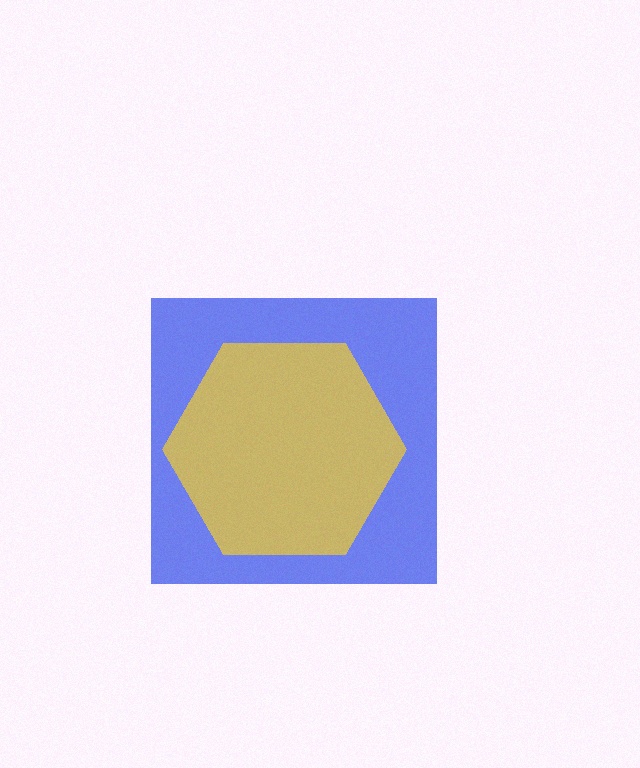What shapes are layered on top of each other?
The layered shapes are: a blue square, a yellow hexagon.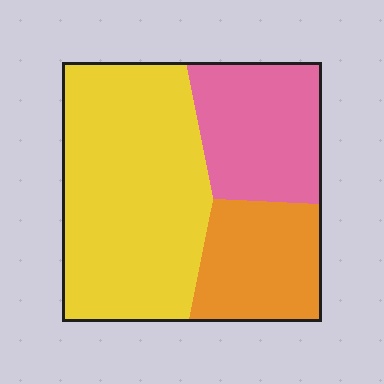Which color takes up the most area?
Yellow, at roughly 55%.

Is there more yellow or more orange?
Yellow.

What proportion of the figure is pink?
Pink takes up about one quarter (1/4) of the figure.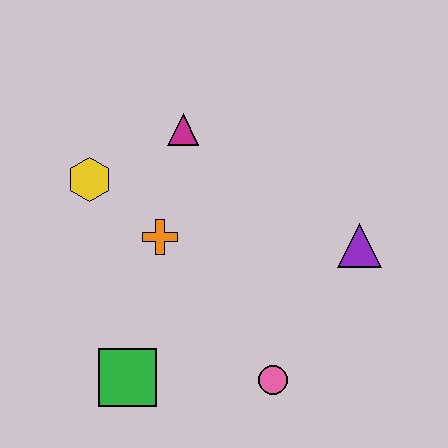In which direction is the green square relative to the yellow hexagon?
The green square is below the yellow hexagon.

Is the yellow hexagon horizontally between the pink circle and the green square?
No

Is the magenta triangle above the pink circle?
Yes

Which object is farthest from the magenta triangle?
The pink circle is farthest from the magenta triangle.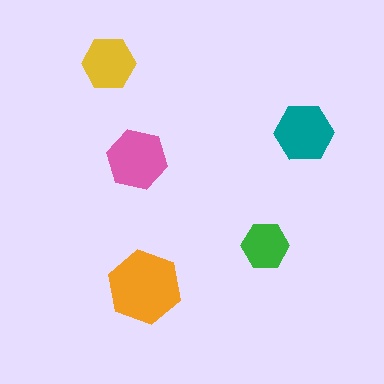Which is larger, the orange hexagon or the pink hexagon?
The orange one.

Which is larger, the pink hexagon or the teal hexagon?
The pink one.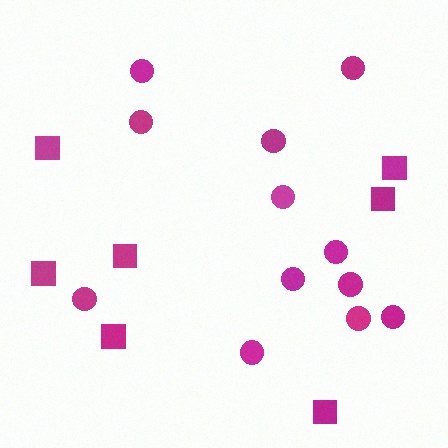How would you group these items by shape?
There are 2 groups: one group of squares (7) and one group of circles (12).